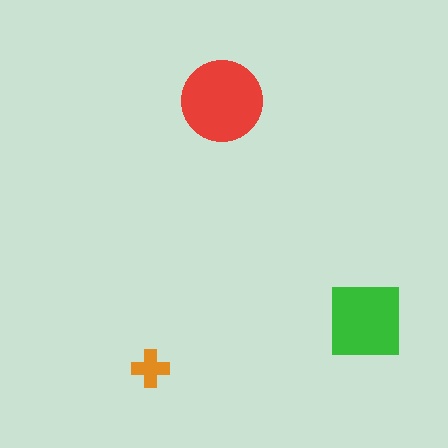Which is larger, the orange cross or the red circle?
The red circle.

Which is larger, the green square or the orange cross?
The green square.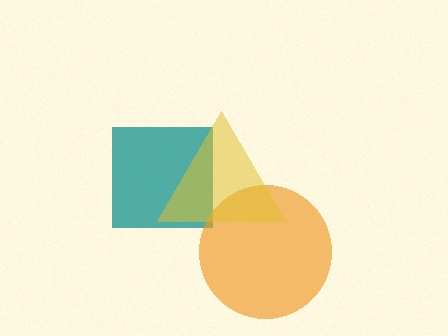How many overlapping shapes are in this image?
There are 3 overlapping shapes in the image.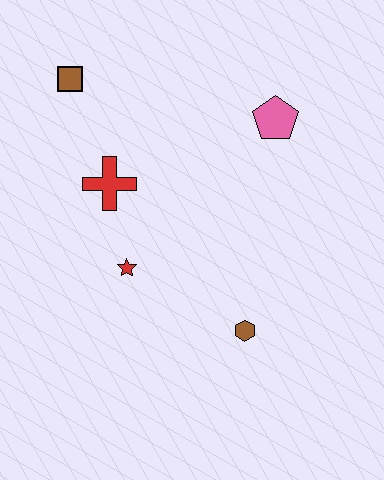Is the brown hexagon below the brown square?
Yes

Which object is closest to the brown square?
The red cross is closest to the brown square.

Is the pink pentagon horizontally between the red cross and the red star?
No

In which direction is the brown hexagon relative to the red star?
The brown hexagon is to the right of the red star.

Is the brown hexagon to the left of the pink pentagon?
Yes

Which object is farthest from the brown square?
The brown hexagon is farthest from the brown square.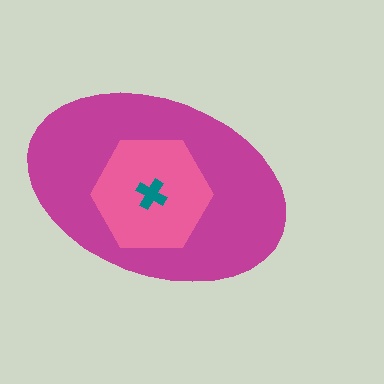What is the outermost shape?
The magenta ellipse.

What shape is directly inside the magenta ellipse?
The pink hexagon.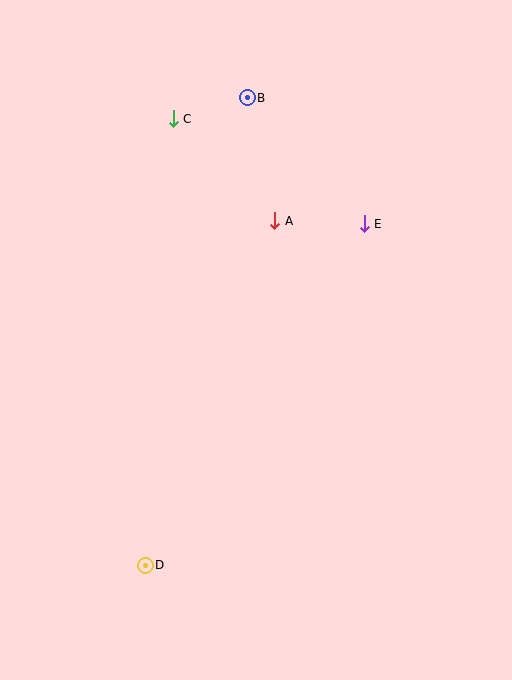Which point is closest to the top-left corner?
Point C is closest to the top-left corner.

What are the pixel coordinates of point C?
Point C is at (173, 119).